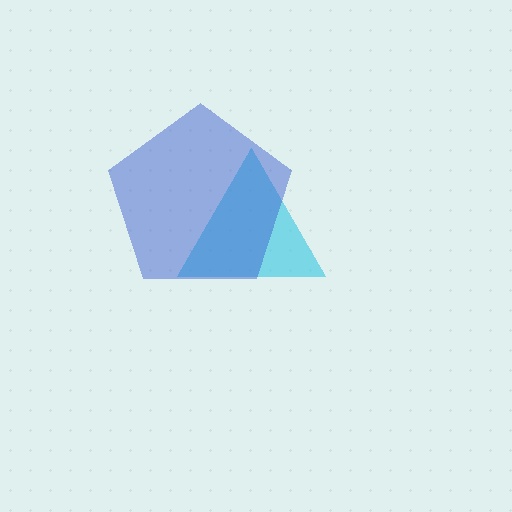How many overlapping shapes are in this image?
There are 2 overlapping shapes in the image.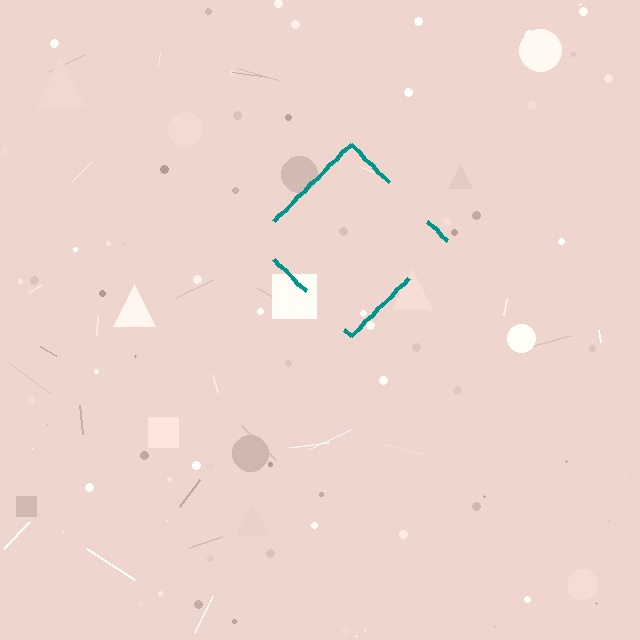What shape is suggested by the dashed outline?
The dashed outline suggests a diamond.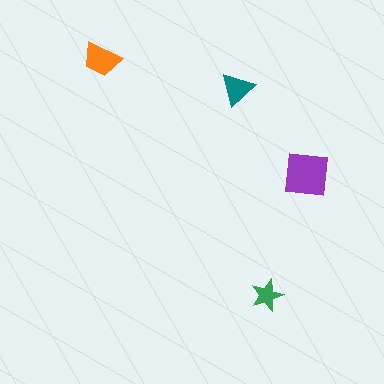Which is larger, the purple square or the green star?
The purple square.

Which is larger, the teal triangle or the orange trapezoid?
The orange trapezoid.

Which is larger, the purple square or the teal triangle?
The purple square.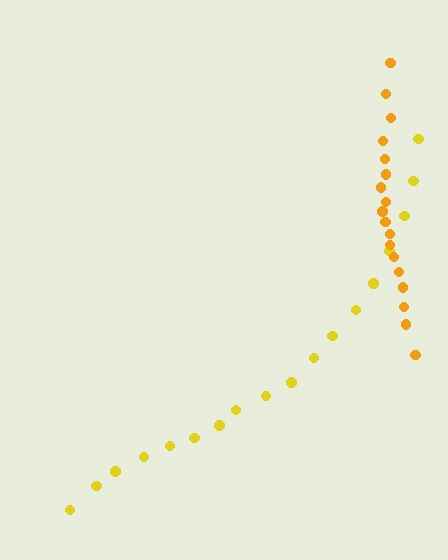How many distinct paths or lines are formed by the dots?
There are 2 distinct paths.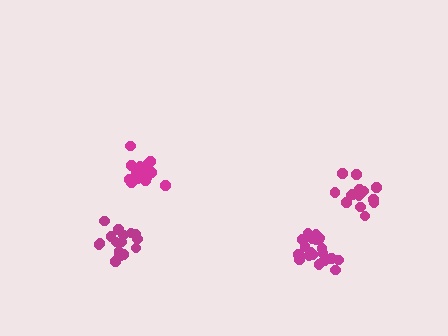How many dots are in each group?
Group 1: 17 dots, Group 2: 19 dots, Group 3: 21 dots, Group 4: 15 dots (72 total).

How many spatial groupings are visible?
There are 4 spatial groupings.